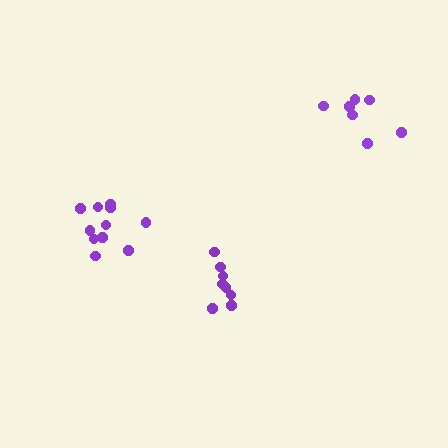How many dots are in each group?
Group 1: 8 dots, Group 2: 7 dots, Group 3: 11 dots (26 total).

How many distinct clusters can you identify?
There are 3 distinct clusters.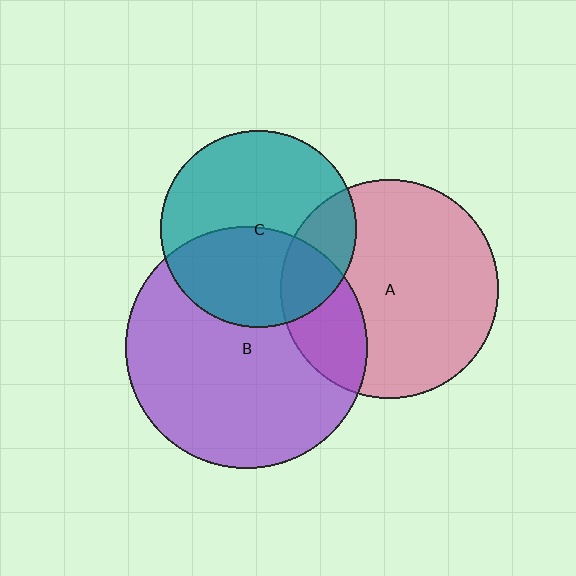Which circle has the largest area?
Circle B (purple).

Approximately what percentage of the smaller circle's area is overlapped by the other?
Approximately 20%.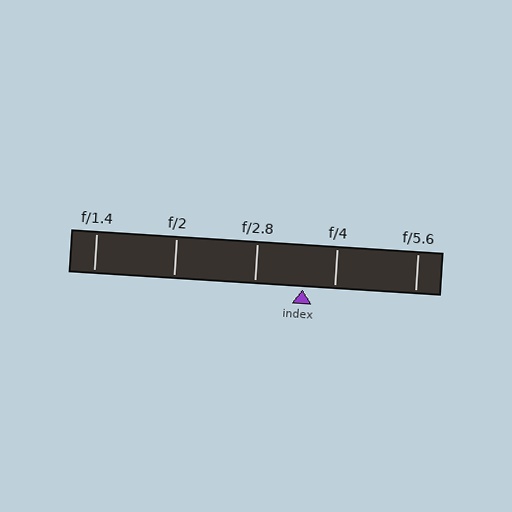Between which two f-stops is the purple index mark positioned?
The index mark is between f/2.8 and f/4.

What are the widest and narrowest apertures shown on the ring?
The widest aperture shown is f/1.4 and the narrowest is f/5.6.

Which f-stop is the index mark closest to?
The index mark is closest to f/4.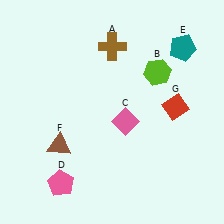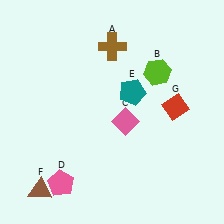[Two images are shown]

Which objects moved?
The objects that moved are: the teal pentagon (E), the brown triangle (F).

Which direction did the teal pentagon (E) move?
The teal pentagon (E) moved left.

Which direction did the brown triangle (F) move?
The brown triangle (F) moved down.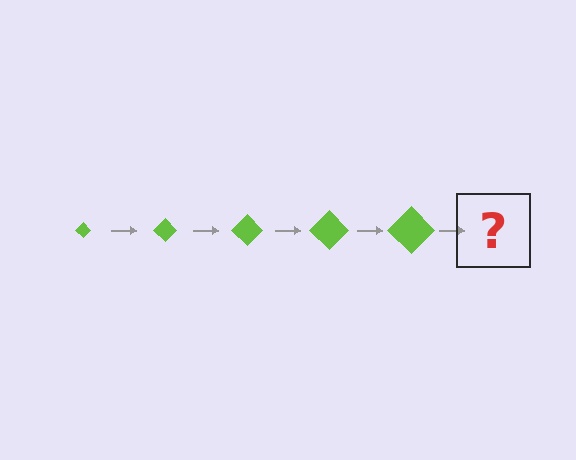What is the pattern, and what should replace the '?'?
The pattern is that the diamond gets progressively larger each step. The '?' should be a lime diamond, larger than the previous one.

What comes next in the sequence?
The next element should be a lime diamond, larger than the previous one.